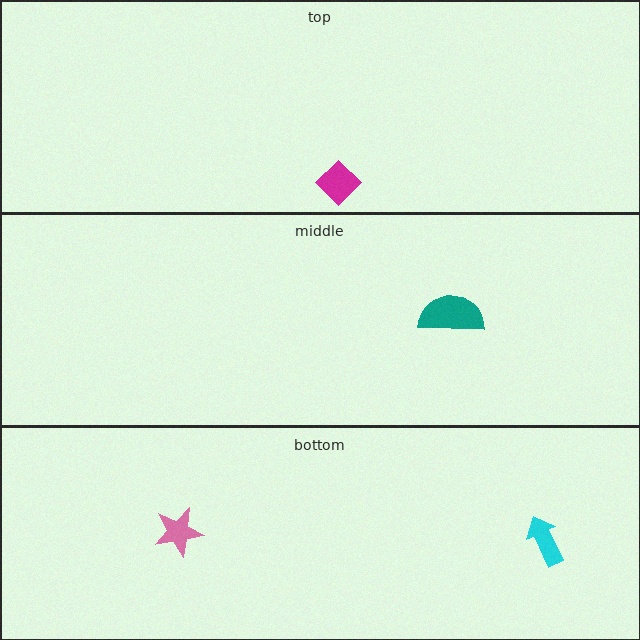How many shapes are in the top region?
1.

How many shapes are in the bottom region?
2.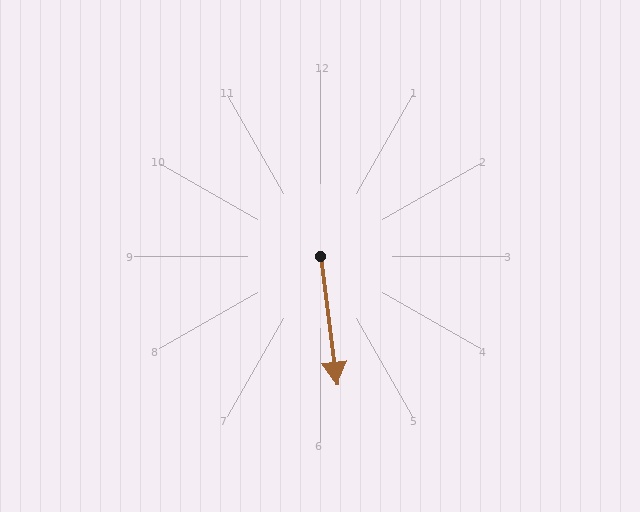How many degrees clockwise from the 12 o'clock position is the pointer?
Approximately 172 degrees.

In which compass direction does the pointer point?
South.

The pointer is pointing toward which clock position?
Roughly 6 o'clock.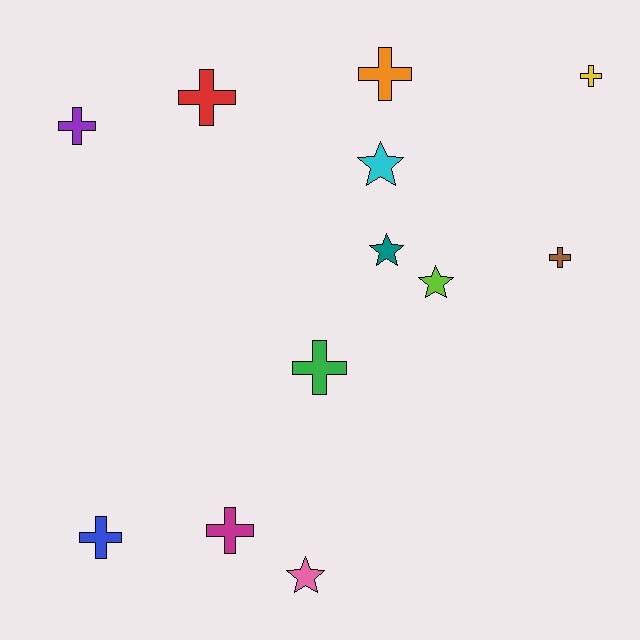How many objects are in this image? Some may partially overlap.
There are 12 objects.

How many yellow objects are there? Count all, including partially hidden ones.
There is 1 yellow object.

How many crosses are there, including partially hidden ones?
There are 8 crosses.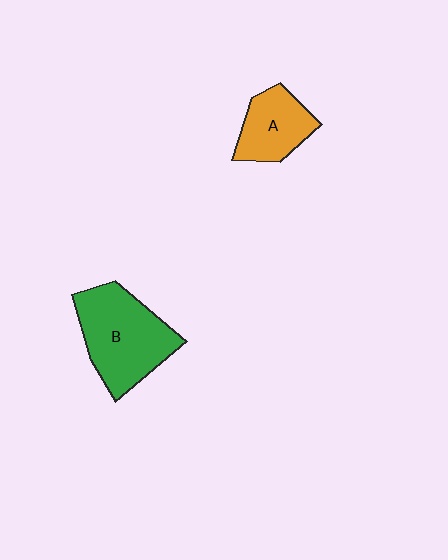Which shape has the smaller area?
Shape A (orange).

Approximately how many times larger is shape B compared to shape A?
Approximately 1.7 times.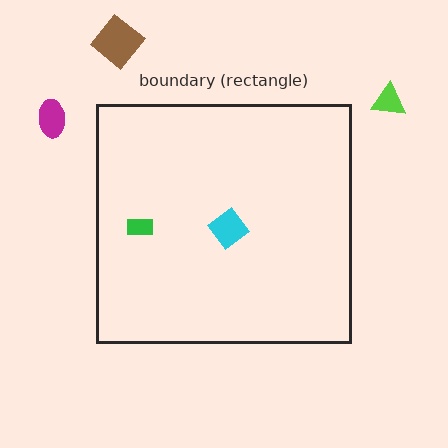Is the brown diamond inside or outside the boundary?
Outside.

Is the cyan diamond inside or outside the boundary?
Inside.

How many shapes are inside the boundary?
2 inside, 3 outside.